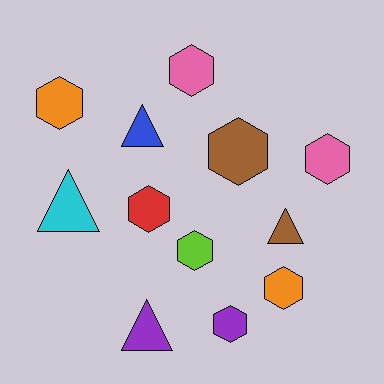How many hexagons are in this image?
There are 8 hexagons.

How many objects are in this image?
There are 12 objects.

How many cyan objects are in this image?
There is 1 cyan object.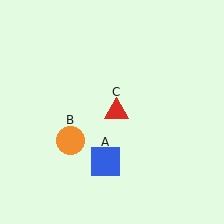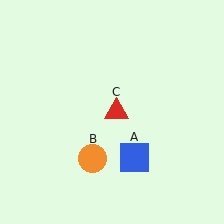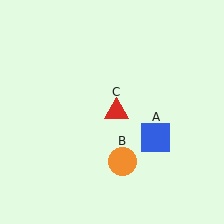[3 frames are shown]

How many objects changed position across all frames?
2 objects changed position: blue square (object A), orange circle (object B).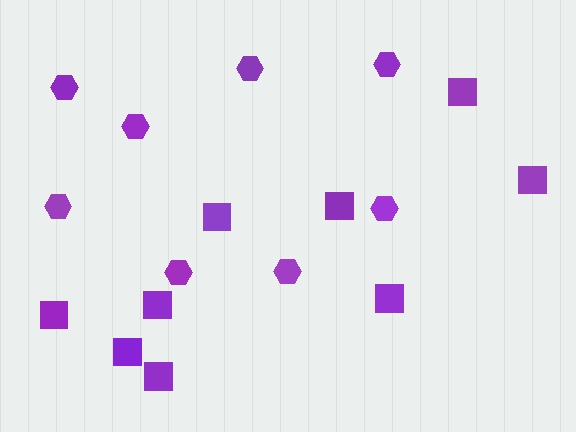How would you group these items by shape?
There are 2 groups: one group of squares (9) and one group of hexagons (8).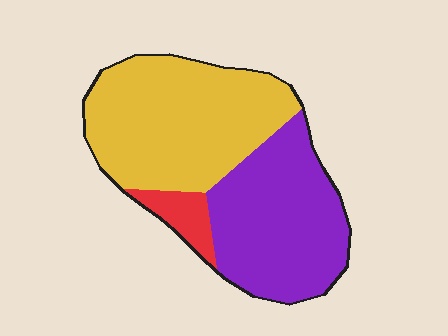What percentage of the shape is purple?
Purple takes up about two fifths (2/5) of the shape.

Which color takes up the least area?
Red, at roughly 5%.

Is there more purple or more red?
Purple.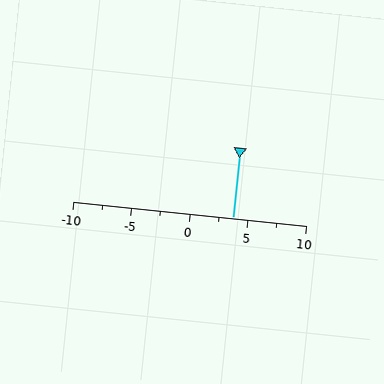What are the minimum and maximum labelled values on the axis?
The axis runs from -10 to 10.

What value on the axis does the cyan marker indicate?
The marker indicates approximately 3.8.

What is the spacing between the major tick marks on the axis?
The major ticks are spaced 5 apart.